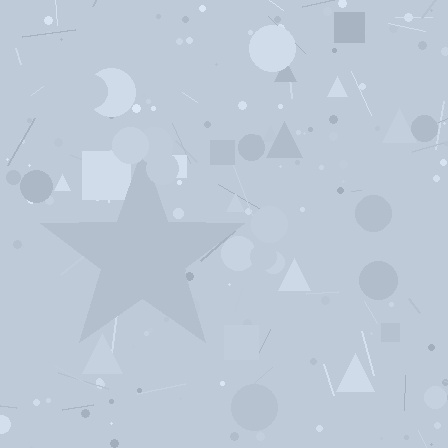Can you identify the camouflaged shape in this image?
The camouflaged shape is a star.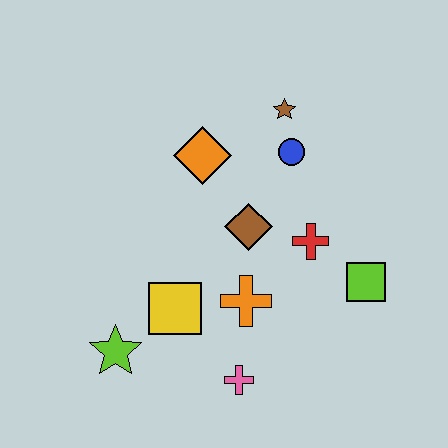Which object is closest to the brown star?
The blue circle is closest to the brown star.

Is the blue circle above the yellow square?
Yes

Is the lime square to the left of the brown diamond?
No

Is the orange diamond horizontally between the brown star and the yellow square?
Yes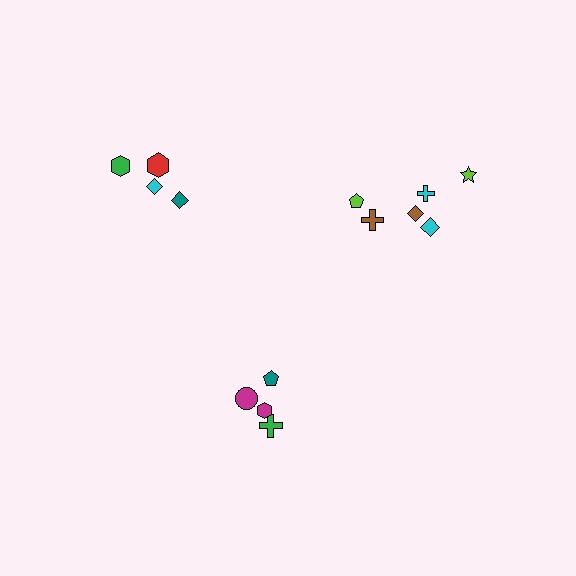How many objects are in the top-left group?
There are 4 objects.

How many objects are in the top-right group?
There are 6 objects.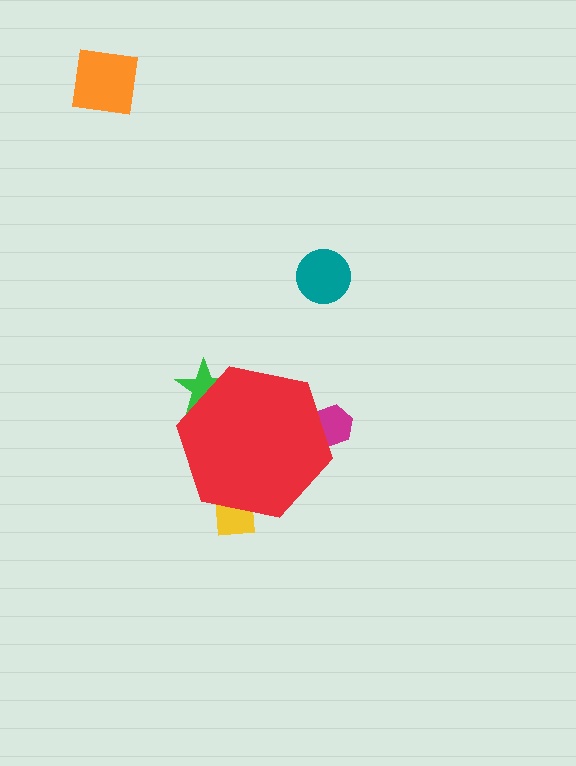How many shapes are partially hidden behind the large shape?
3 shapes are partially hidden.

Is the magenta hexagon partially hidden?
Yes, the magenta hexagon is partially hidden behind the red hexagon.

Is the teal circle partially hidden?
No, the teal circle is fully visible.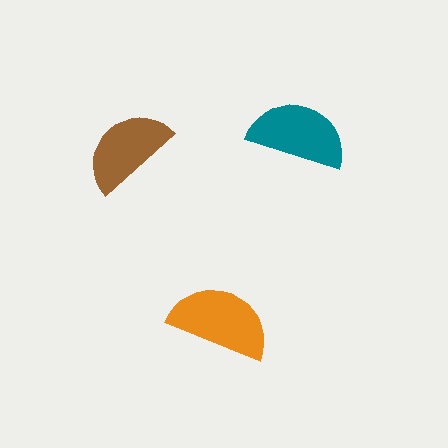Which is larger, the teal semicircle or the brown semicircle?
The teal one.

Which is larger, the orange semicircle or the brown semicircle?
The orange one.